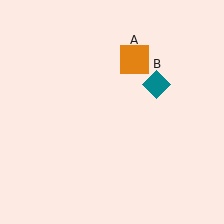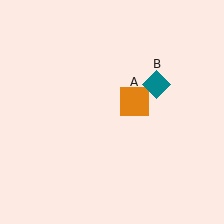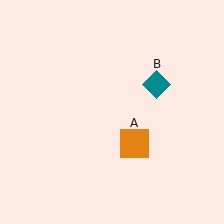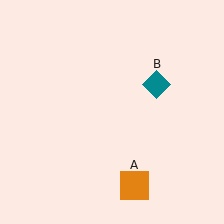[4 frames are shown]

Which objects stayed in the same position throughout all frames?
Teal diamond (object B) remained stationary.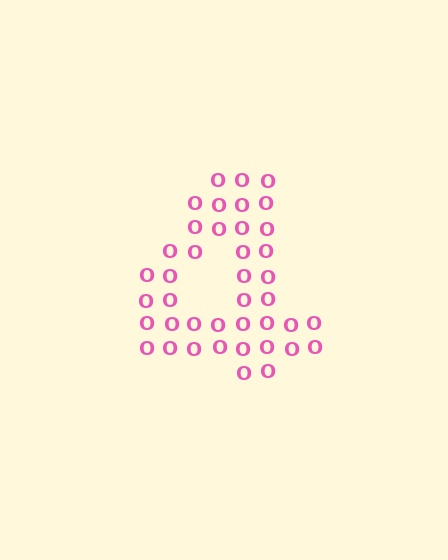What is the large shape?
The large shape is the digit 4.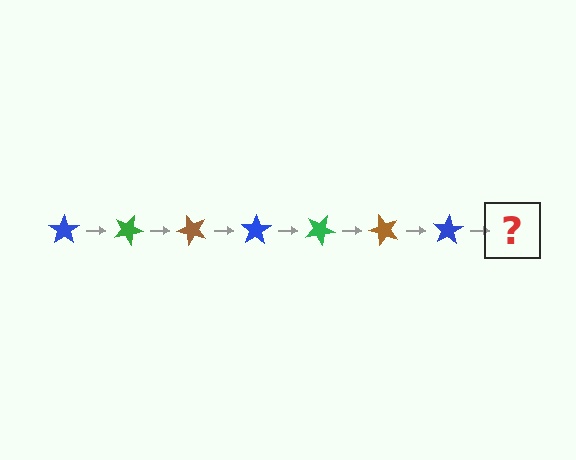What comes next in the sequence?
The next element should be a green star, rotated 175 degrees from the start.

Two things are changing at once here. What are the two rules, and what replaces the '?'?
The two rules are that it rotates 25 degrees each step and the color cycles through blue, green, and brown. The '?' should be a green star, rotated 175 degrees from the start.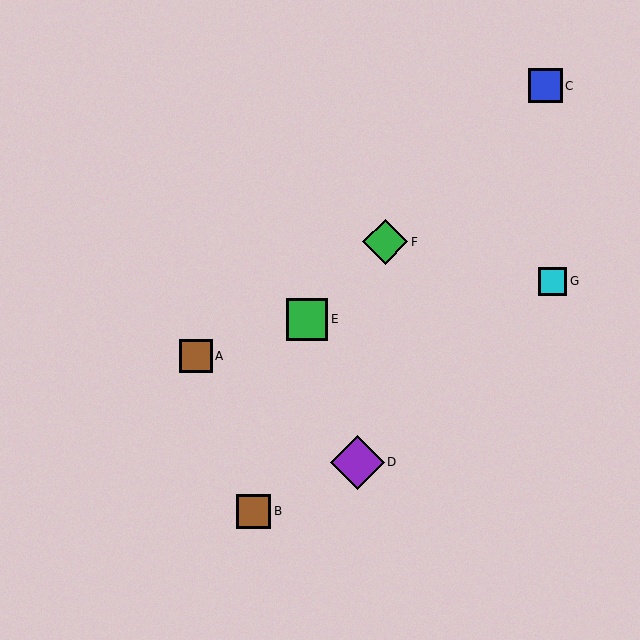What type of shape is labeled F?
Shape F is a green diamond.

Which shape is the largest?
The purple diamond (labeled D) is the largest.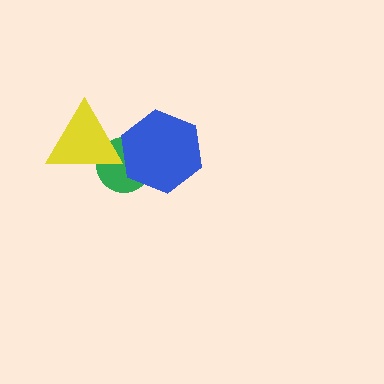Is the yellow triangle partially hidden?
Yes, it is partially covered by another shape.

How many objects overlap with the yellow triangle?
2 objects overlap with the yellow triangle.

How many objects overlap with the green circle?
2 objects overlap with the green circle.